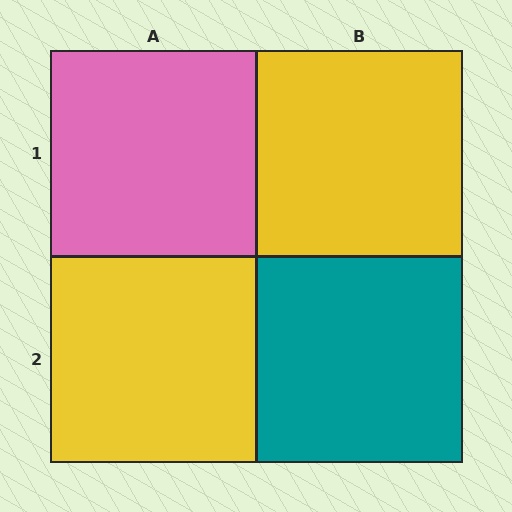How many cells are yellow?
2 cells are yellow.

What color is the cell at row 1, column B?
Yellow.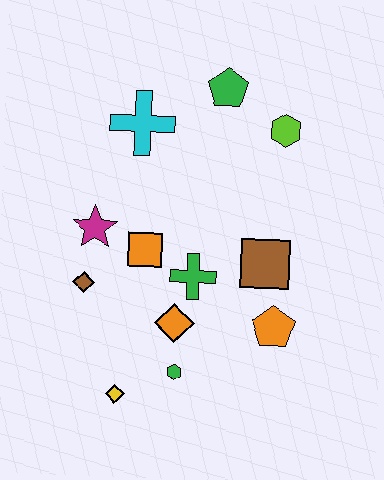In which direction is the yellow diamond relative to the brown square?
The yellow diamond is to the left of the brown square.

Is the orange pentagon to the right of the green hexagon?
Yes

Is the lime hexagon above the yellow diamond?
Yes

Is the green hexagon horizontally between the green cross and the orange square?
Yes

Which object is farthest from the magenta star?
The lime hexagon is farthest from the magenta star.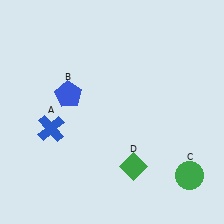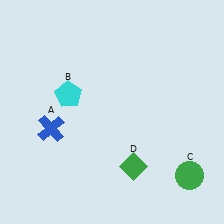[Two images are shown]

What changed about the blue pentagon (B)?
In Image 1, B is blue. In Image 2, it changed to cyan.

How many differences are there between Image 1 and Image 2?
There is 1 difference between the two images.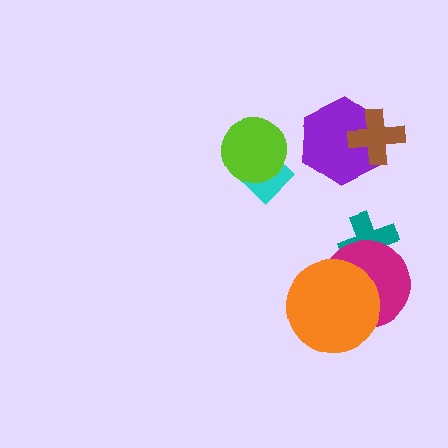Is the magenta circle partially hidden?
Yes, it is partially covered by another shape.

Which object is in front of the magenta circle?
The orange circle is in front of the magenta circle.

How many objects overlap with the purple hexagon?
1 object overlaps with the purple hexagon.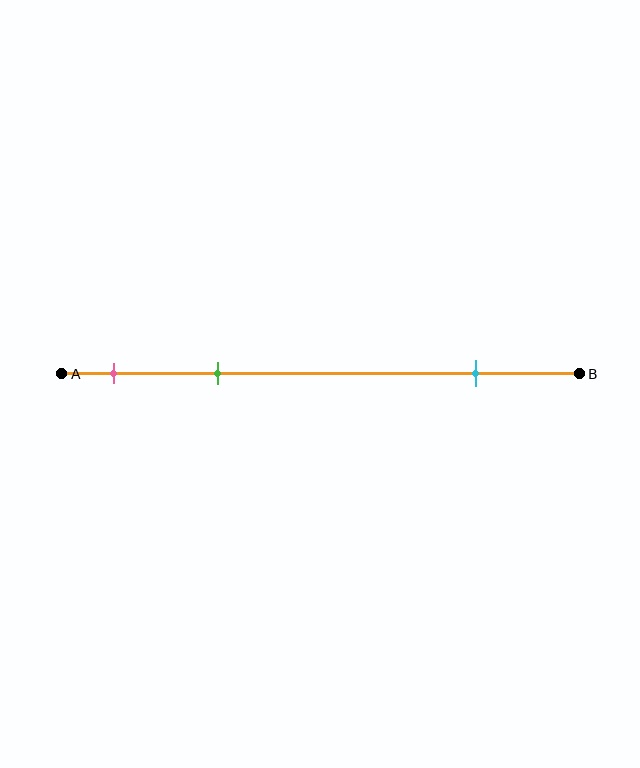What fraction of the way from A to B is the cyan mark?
The cyan mark is approximately 80% (0.8) of the way from A to B.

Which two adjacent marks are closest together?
The pink and green marks are the closest adjacent pair.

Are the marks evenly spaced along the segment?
No, the marks are not evenly spaced.